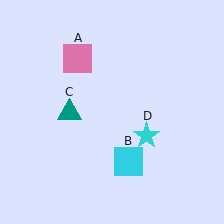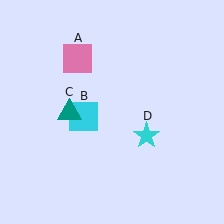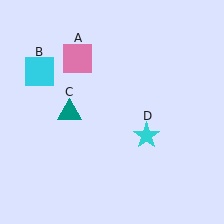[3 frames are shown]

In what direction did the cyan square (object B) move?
The cyan square (object B) moved up and to the left.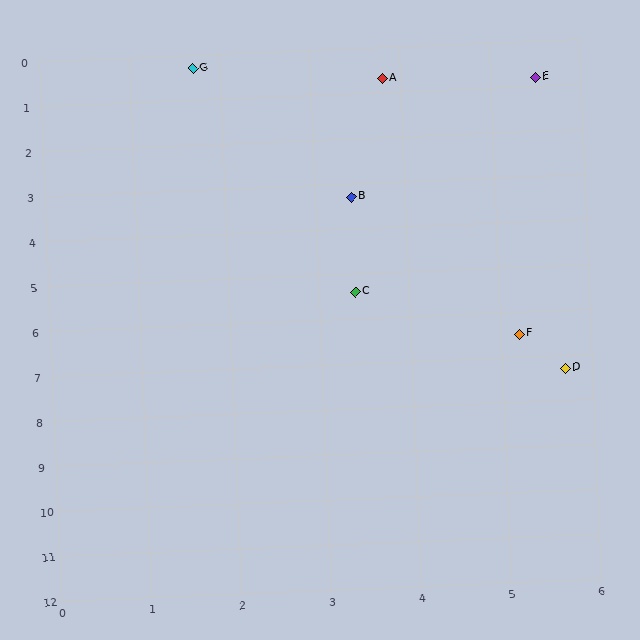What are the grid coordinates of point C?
Point C is at approximately (3.4, 5.4).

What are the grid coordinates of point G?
Point G is at approximately (1.7, 0.3).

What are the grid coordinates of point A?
Point A is at approximately (3.8, 0.7).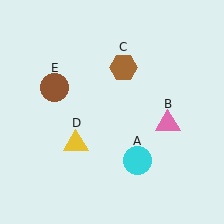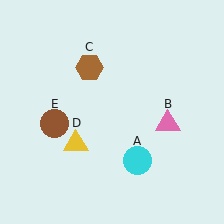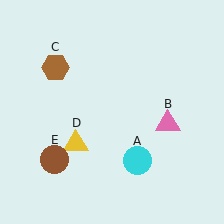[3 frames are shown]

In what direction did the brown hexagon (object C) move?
The brown hexagon (object C) moved left.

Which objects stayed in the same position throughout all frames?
Cyan circle (object A) and pink triangle (object B) and yellow triangle (object D) remained stationary.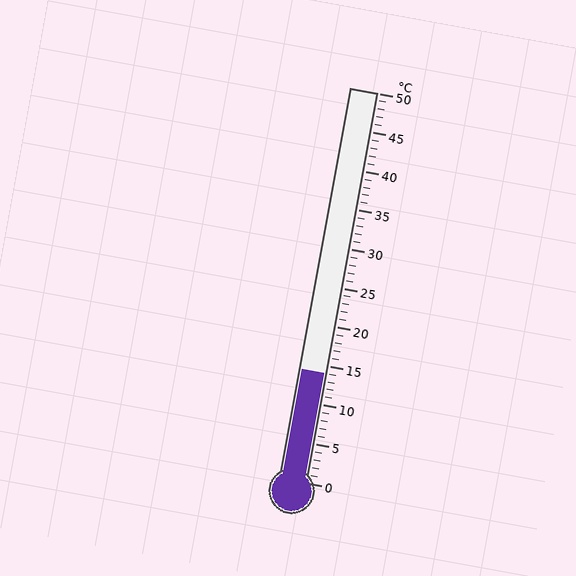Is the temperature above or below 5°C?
The temperature is above 5°C.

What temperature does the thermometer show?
The thermometer shows approximately 14°C.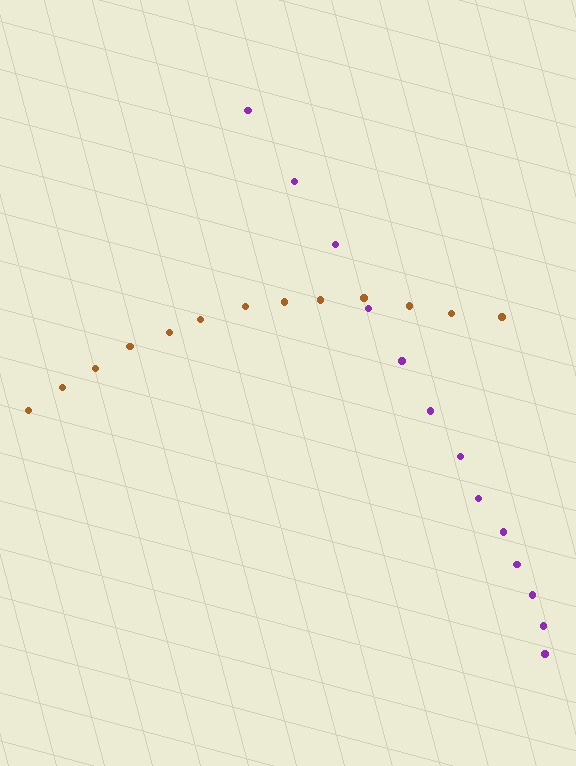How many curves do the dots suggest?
There are 2 distinct paths.